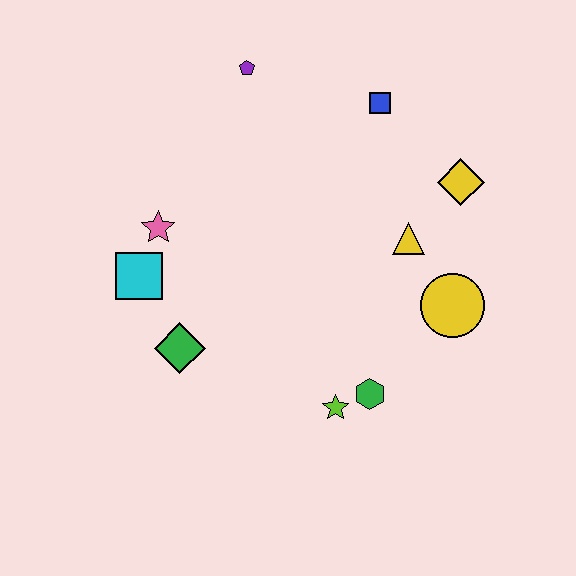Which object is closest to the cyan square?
The pink star is closest to the cyan square.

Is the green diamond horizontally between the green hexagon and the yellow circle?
No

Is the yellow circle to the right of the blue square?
Yes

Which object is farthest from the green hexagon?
The purple pentagon is farthest from the green hexagon.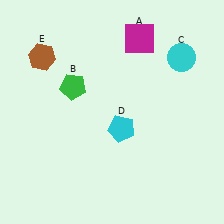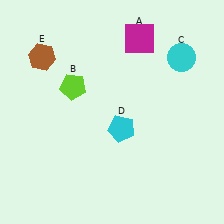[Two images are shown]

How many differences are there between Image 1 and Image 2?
There is 1 difference between the two images.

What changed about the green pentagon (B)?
In Image 1, B is green. In Image 2, it changed to lime.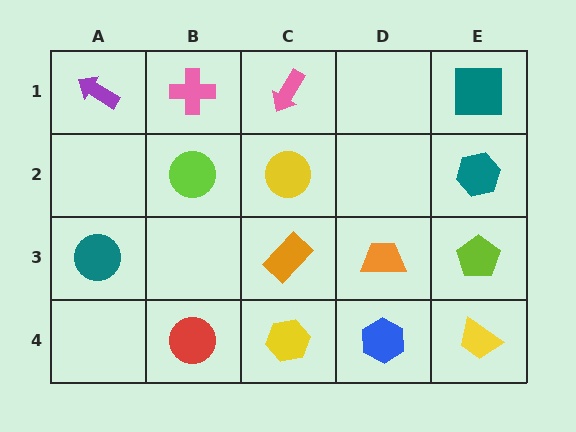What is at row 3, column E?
A lime pentagon.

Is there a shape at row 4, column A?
No, that cell is empty.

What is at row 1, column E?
A teal square.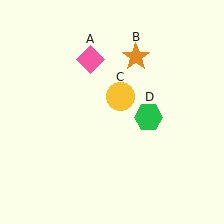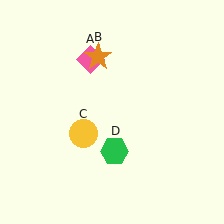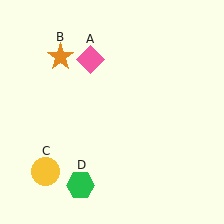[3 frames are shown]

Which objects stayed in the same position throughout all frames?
Pink diamond (object A) remained stationary.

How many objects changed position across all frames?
3 objects changed position: orange star (object B), yellow circle (object C), green hexagon (object D).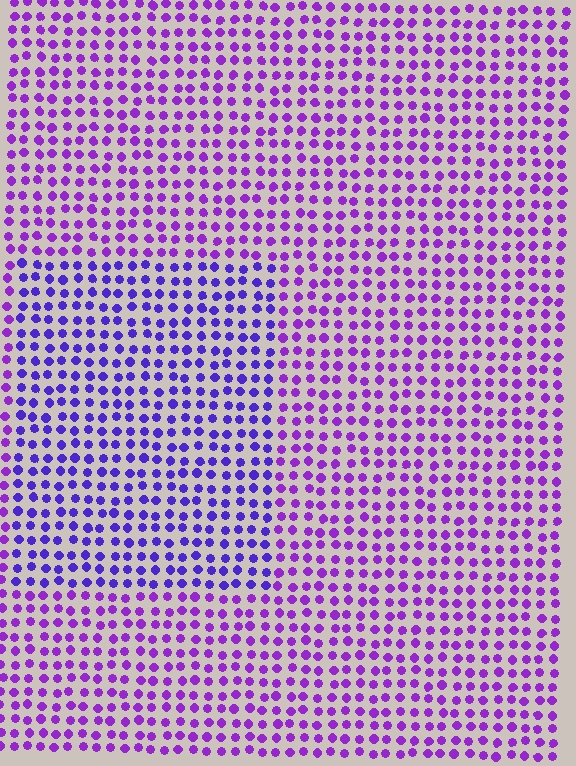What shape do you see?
I see a rectangle.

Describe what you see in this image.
The image is filled with small purple elements in a uniform arrangement. A rectangle-shaped region is visible where the elements are tinted to a slightly different hue, forming a subtle color boundary.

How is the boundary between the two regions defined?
The boundary is defined purely by a slight shift in hue (about 27 degrees). Spacing, size, and orientation are identical on both sides.